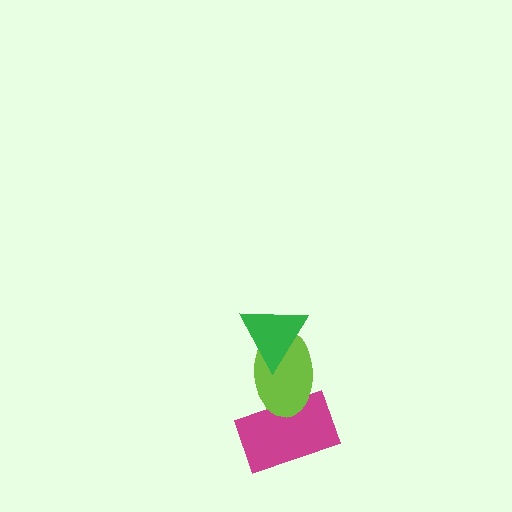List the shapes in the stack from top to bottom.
From top to bottom: the green triangle, the lime ellipse, the magenta rectangle.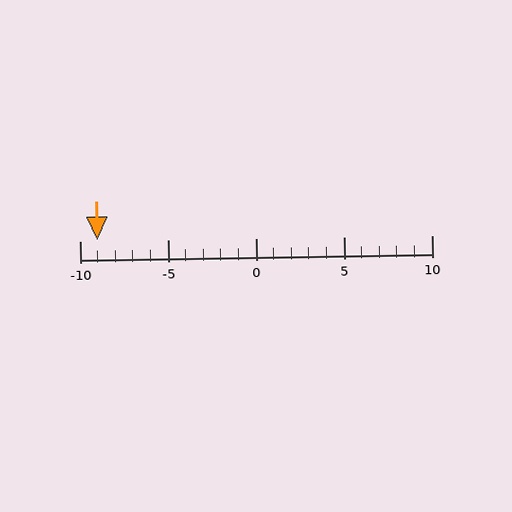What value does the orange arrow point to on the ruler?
The orange arrow points to approximately -9.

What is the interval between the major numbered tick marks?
The major tick marks are spaced 5 units apart.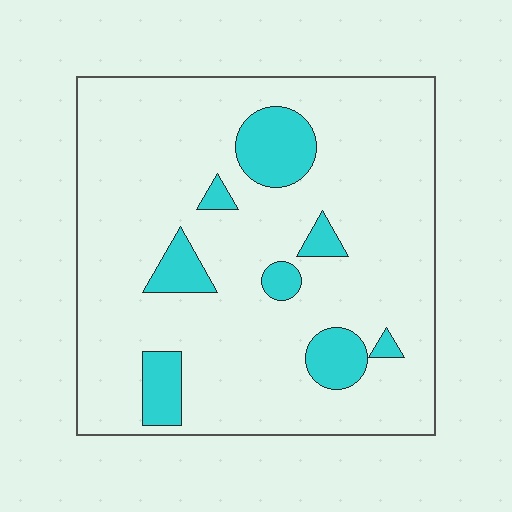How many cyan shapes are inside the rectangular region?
8.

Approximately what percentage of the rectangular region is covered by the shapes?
Approximately 15%.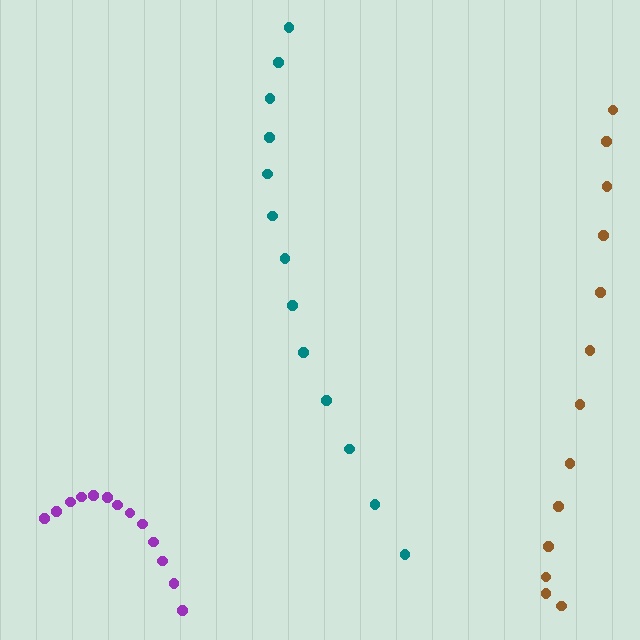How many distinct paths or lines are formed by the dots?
There are 3 distinct paths.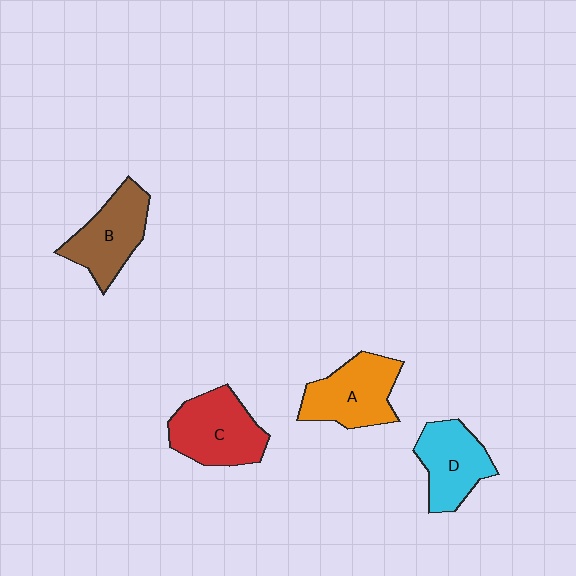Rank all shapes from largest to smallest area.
From largest to smallest: C (red), A (orange), B (brown), D (cyan).